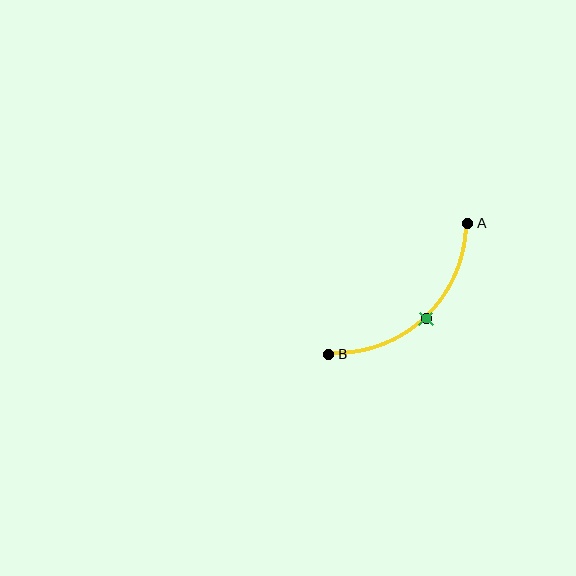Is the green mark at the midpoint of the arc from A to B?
Yes. The green mark lies on the arc at equal arc-length from both A and B — it is the arc midpoint.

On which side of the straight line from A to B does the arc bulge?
The arc bulges below and to the right of the straight line connecting A and B.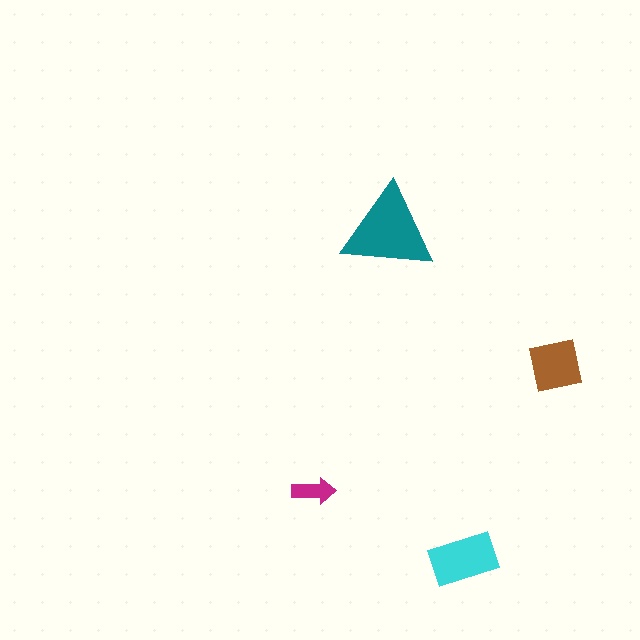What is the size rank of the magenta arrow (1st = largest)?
4th.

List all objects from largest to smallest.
The teal triangle, the cyan rectangle, the brown square, the magenta arrow.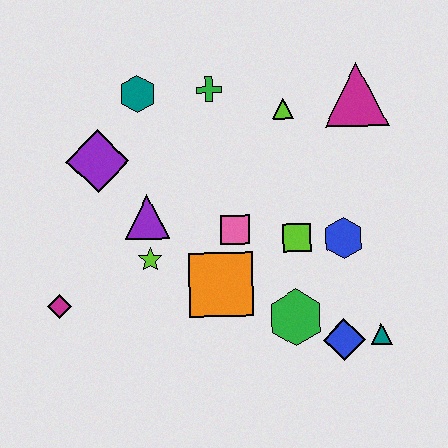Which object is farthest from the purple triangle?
The teal triangle is farthest from the purple triangle.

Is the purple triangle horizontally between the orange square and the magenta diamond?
Yes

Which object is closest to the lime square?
The blue hexagon is closest to the lime square.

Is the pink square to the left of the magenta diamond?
No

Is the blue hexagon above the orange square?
Yes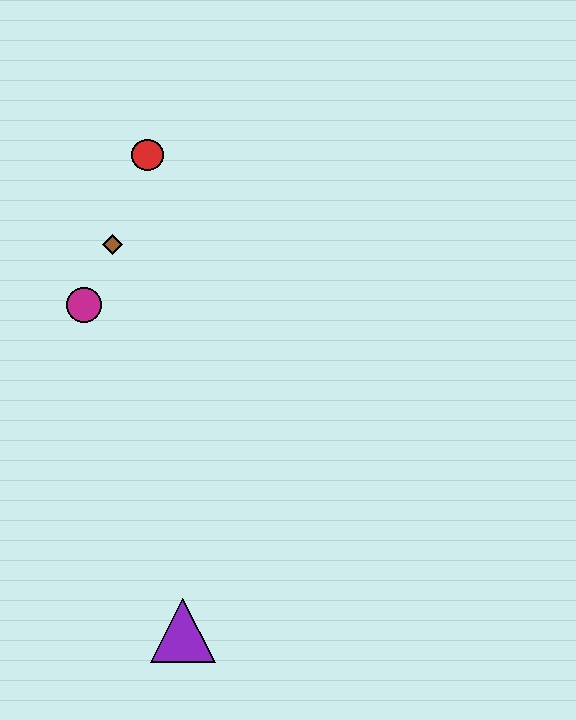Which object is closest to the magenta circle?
The brown diamond is closest to the magenta circle.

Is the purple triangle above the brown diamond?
No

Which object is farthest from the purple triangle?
The red circle is farthest from the purple triangle.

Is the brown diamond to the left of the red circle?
Yes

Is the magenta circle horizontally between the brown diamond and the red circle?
No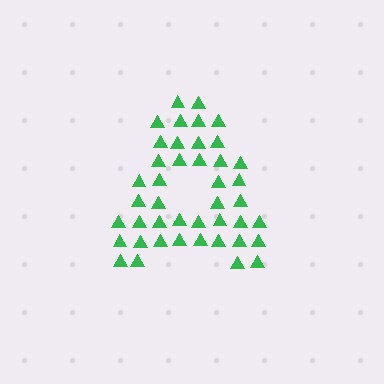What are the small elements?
The small elements are triangles.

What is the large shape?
The large shape is the letter A.